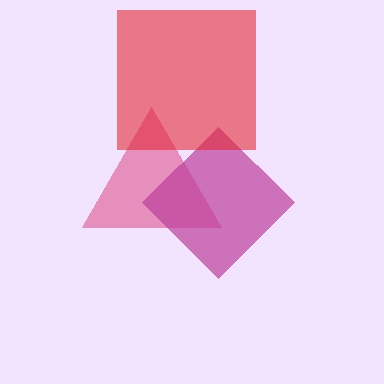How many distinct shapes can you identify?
There are 3 distinct shapes: a pink triangle, a magenta diamond, a red square.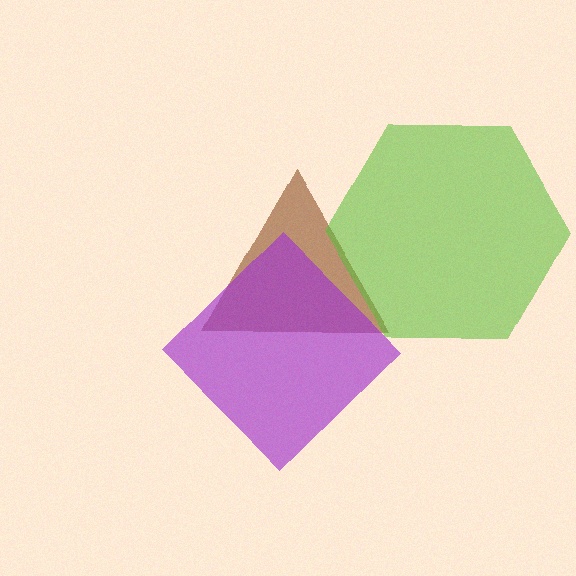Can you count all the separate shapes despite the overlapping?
Yes, there are 3 separate shapes.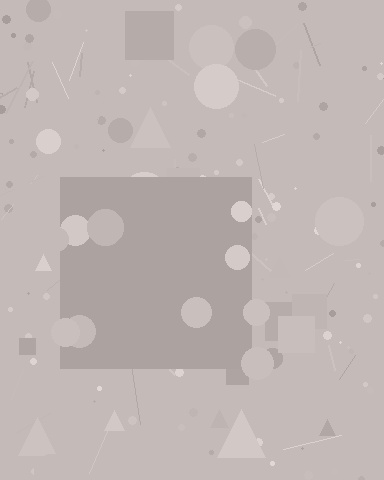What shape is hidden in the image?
A square is hidden in the image.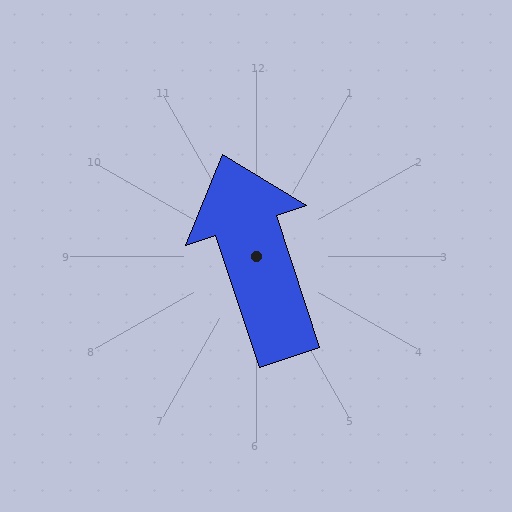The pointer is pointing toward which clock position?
Roughly 11 o'clock.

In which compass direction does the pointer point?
North.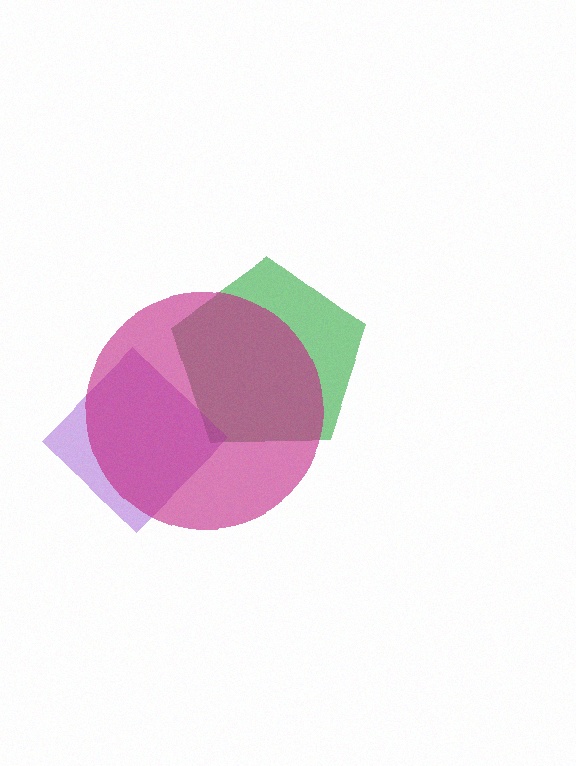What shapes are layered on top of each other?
The layered shapes are: a green pentagon, a purple diamond, a magenta circle.